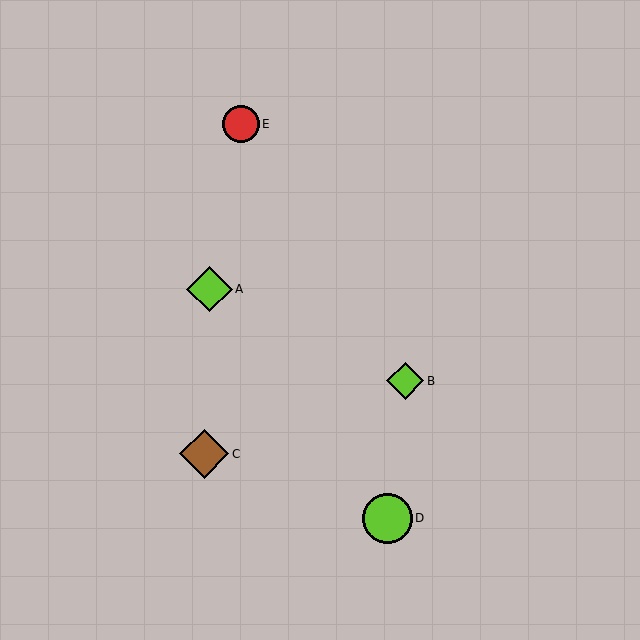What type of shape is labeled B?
Shape B is a lime diamond.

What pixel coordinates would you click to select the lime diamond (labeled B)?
Click at (405, 381) to select the lime diamond B.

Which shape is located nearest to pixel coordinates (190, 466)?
The brown diamond (labeled C) at (204, 454) is nearest to that location.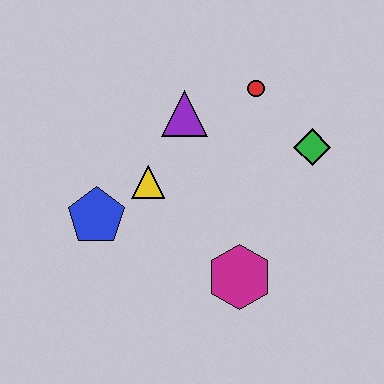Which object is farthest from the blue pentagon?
The green diamond is farthest from the blue pentagon.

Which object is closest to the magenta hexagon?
The yellow triangle is closest to the magenta hexagon.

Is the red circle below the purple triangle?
No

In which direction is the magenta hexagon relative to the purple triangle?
The magenta hexagon is below the purple triangle.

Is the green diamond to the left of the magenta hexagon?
No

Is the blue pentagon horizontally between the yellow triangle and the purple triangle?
No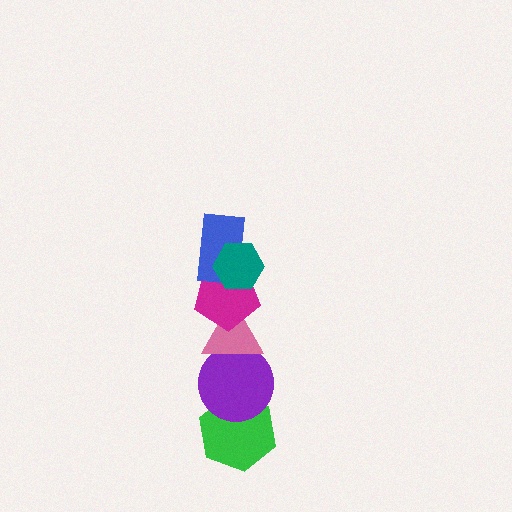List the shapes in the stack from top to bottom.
From top to bottom: the teal hexagon, the blue rectangle, the magenta pentagon, the pink triangle, the purple circle, the green hexagon.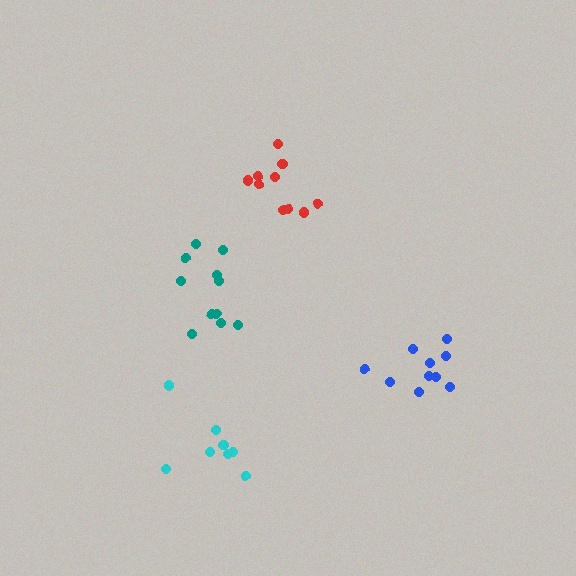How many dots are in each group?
Group 1: 10 dots, Group 2: 11 dots, Group 3: 10 dots, Group 4: 8 dots (39 total).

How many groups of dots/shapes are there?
There are 4 groups.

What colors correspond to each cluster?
The clusters are colored: red, teal, blue, cyan.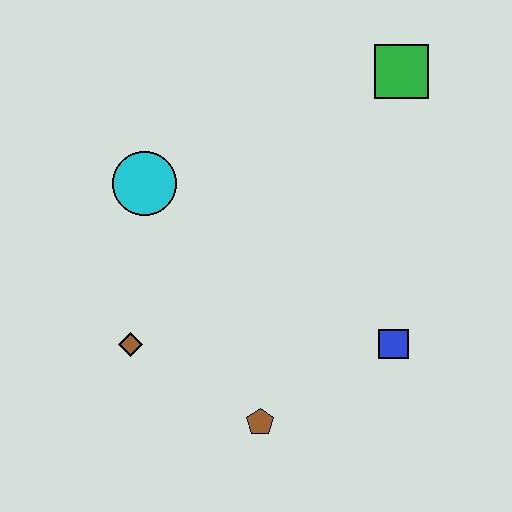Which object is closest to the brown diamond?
The brown pentagon is closest to the brown diamond.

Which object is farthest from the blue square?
The cyan circle is farthest from the blue square.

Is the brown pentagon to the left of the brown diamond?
No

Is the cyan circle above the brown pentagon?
Yes